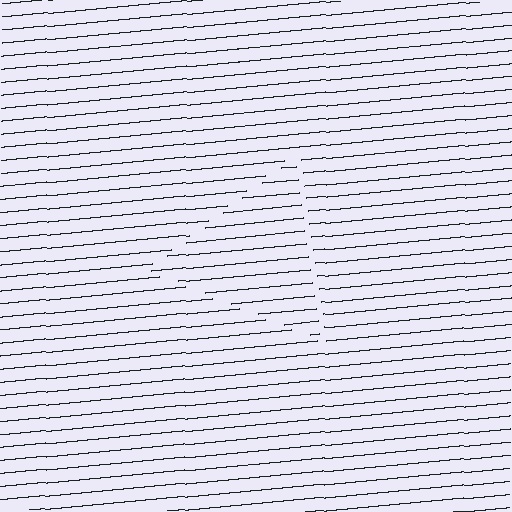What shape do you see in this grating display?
An illusory triangle. The interior of the shape contains the same grating, shifted by half a period — the contour is defined by the phase discontinuity where line-ends from the inner and outer gratings abut.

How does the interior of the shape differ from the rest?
The interior of the shape contains the same grating, shifted by half a period — the contour is defined by the phase discontinuity where line-ends from the inner and outer gratings abut.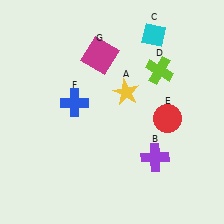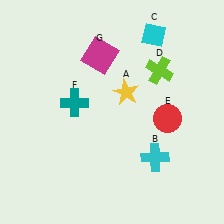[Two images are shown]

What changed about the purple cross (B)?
In Image 1, B is purple. In Image 2, it changed to cyan.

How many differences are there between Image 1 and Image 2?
There are 2 differences between the two images.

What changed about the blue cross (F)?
In Image 1, F is blue. In Image 2, it changed to teal.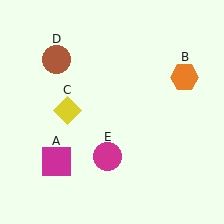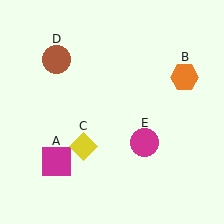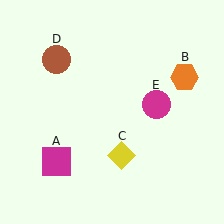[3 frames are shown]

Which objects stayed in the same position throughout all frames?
Magenta square (object A) and orange hexagon (object B) and brown circle (object D) remained stationary.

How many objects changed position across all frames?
2 objects changed position: yellow diamond (object C), magenta circle (object E).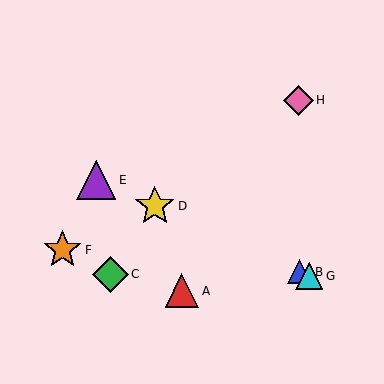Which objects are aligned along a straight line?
Objects B, D, E, G are aligned along a straight line.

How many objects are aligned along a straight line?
4 objects (B, D, E, G) are aligned along a straight line.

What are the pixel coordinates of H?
Object H is at (298, 100).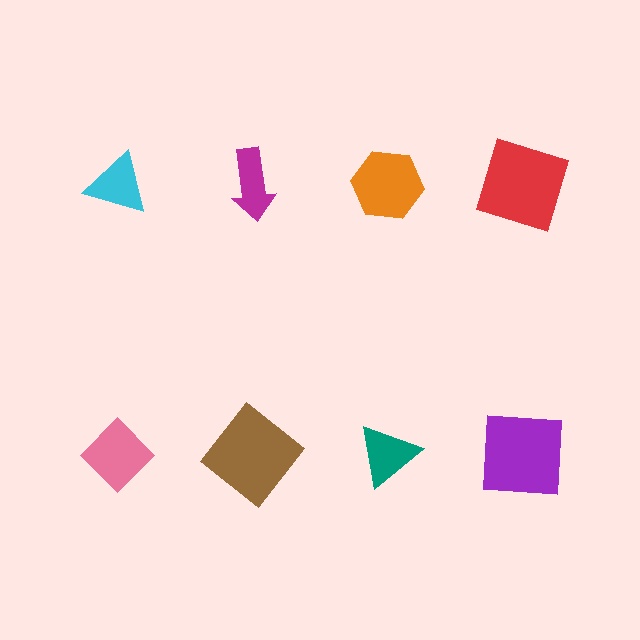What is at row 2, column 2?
A brown diamond.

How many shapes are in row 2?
4 shapes.